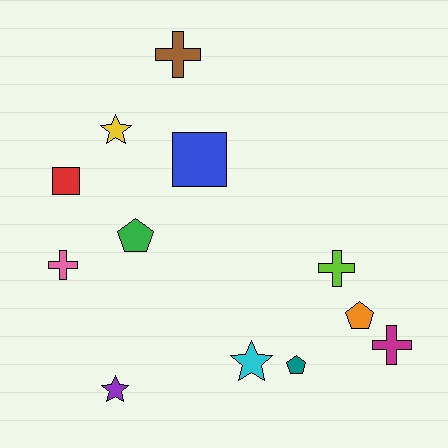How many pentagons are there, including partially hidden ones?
There are 3 pentagons.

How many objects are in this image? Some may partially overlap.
There are 12 objects.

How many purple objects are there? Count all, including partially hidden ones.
There is 1 purple object.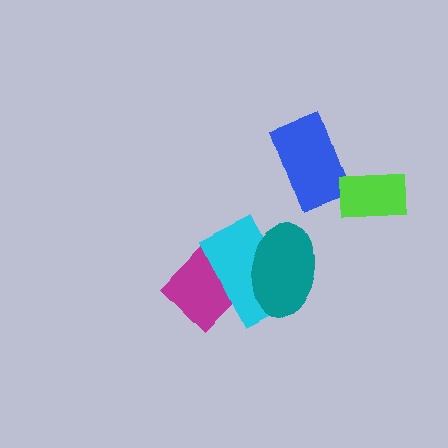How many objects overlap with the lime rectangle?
0 objects overlap with the lime rectangle.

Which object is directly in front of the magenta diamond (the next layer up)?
The cyan rectangle is directly in front of the magenta diamond.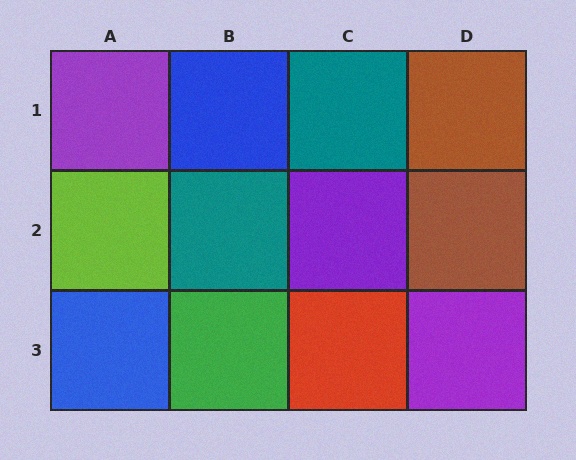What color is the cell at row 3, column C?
Red.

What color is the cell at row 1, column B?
Blue.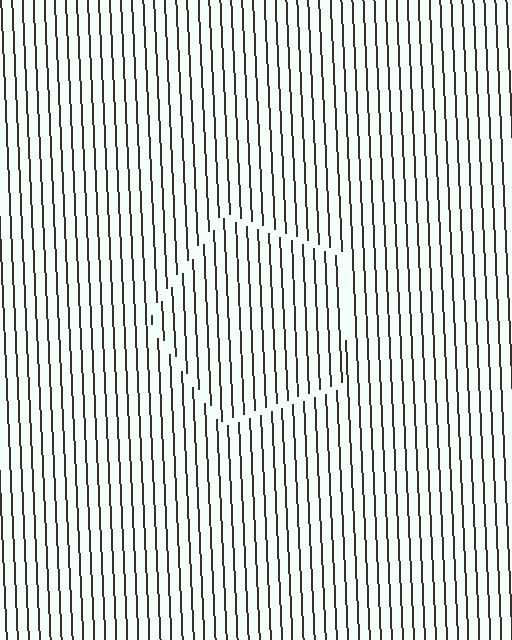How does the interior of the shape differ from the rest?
The interior of the shape contains the same grating, shifted by half a period — the contour is defined by the phase discontinuity where line-ends from the inner and outer gratings abut.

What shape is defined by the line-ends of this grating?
An illusory pentagon. The interior of the shape contains the same grating, shifted by half a period — the contour is defined by the phase discontinuity where line-ends from the inner and outer gratings abut.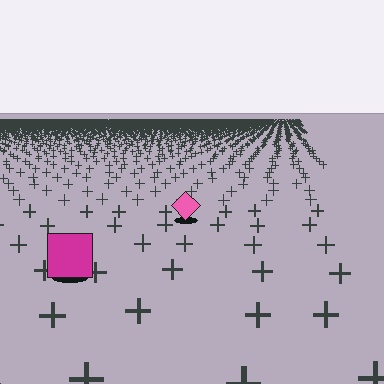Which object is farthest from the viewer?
The pink diamond is farthest from the viewer. It appears smaller and the ground texture around it is denser.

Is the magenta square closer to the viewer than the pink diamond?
Yes. The magenta square is closer — you can tell from the texture gradient: the ground texture is coarser near it.